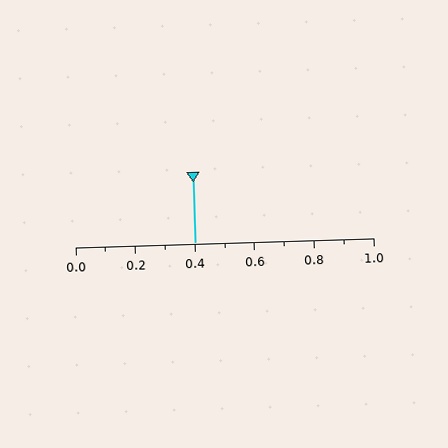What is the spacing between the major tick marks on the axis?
The major ticks are spaced 0.2 apart.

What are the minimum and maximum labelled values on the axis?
The axis runs from 0.0 to 1.0.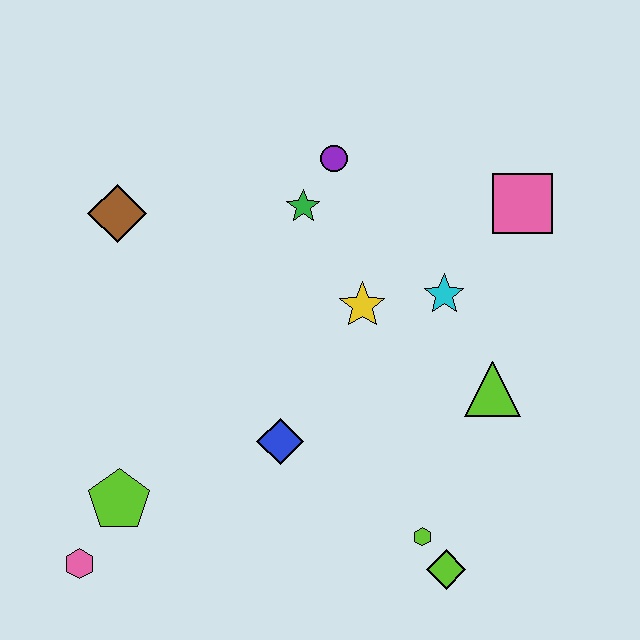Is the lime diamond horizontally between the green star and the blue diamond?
No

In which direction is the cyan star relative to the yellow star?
The cyan star is to the right of the yellow star.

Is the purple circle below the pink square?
No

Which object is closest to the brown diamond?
The green star is closest to the brown diamond.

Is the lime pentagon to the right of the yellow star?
No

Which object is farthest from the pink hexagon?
The pink square is farthest from the pink hexagon.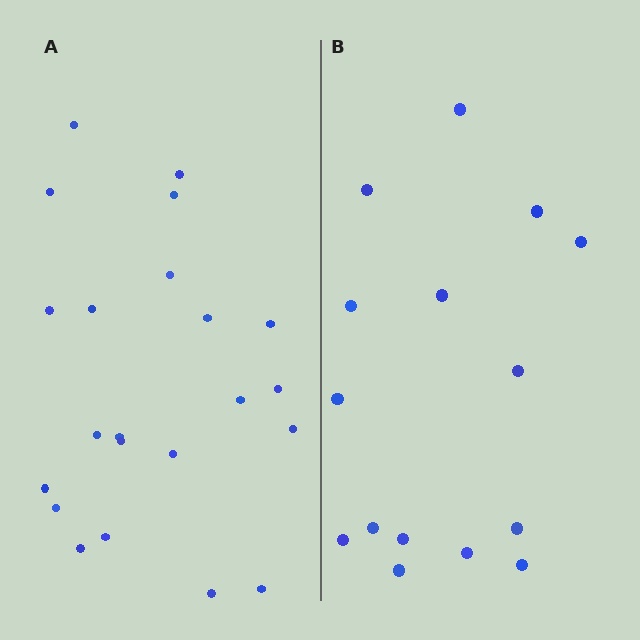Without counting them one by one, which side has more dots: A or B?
Region A (the left region) has more dots.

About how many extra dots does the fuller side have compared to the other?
Region A has roughly 8 or so more dots than region B.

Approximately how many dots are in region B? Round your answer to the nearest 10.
About 20 dots. (The exact count is 15, which rounds to 20.)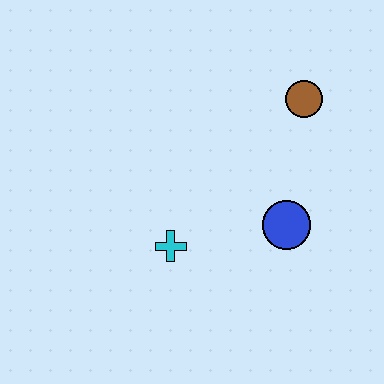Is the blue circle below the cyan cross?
No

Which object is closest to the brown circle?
The blue circle is closest to the brown circle.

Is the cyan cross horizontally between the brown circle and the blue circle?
No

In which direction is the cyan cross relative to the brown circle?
The cyan cross is below the brown circle.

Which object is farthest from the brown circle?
The cyan cross is farthest from the brown circle.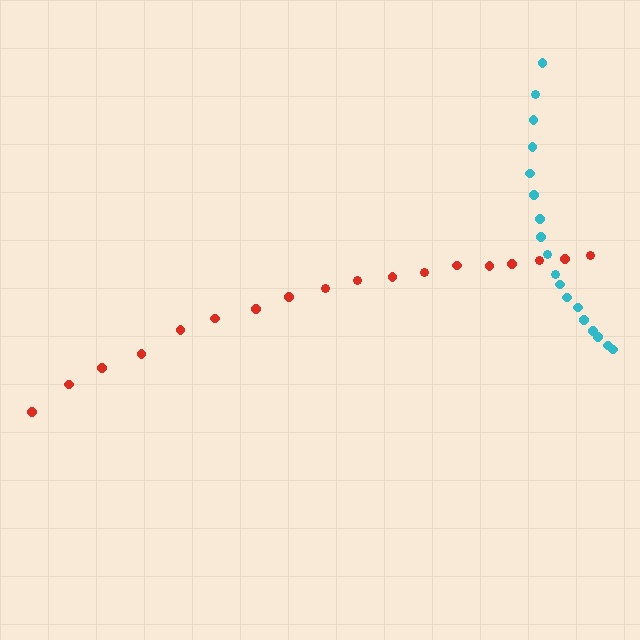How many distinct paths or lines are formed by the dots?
There are 2 distinct paths.